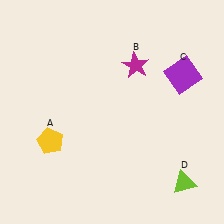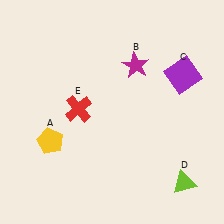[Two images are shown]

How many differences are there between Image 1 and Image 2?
There is 1 difference between the two images.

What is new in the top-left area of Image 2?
A red cross (E) was added in the top-left area of Image 2.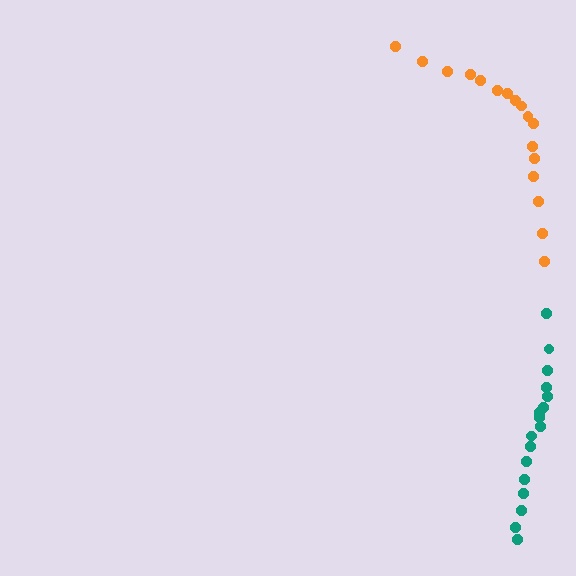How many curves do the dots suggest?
There are 2 distinct paths.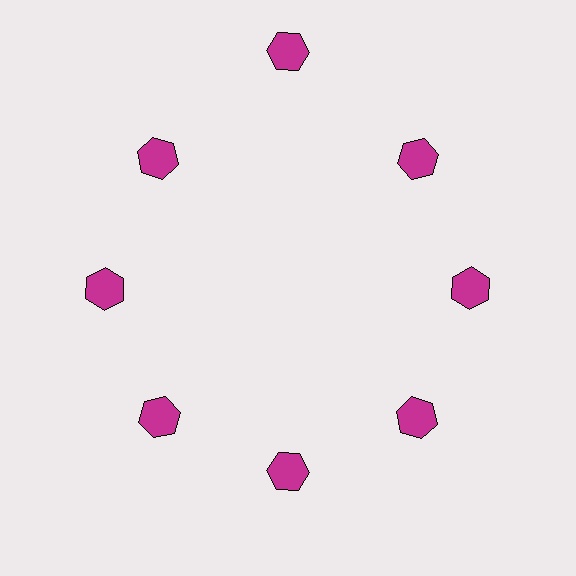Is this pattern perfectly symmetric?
No. The 8 magenta hexagons are arranged in a ring, but one element near the 12 o'clock position is pushed outward from the center, breaking the 8-fold rotational symmetry.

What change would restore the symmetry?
The symmetry would be restored by moving it inward, back onto the ring so that all 8 hexagons sit at equal angles and equal distance from the center.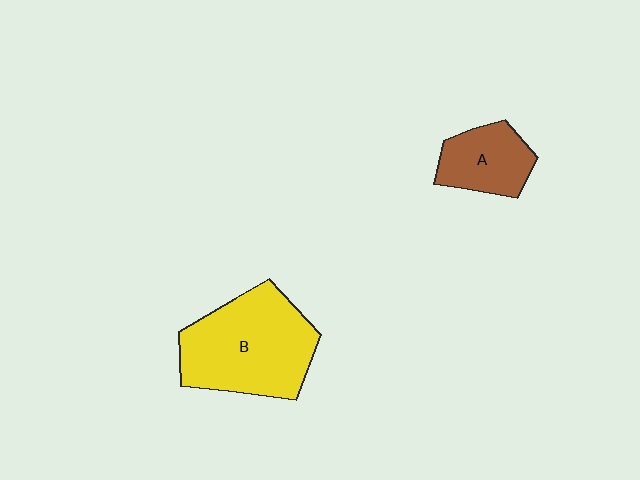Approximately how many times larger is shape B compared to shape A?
Approximately 2.1 times.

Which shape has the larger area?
Shape B (yellow).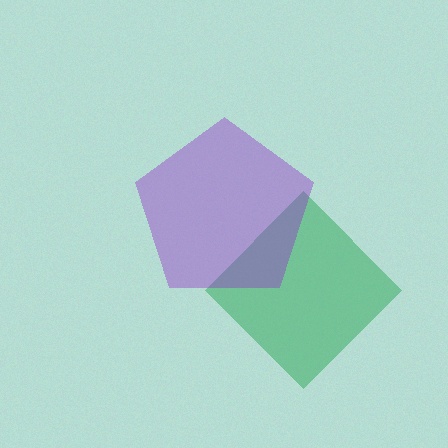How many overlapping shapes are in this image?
There are 2 overlapping shapes in the image.